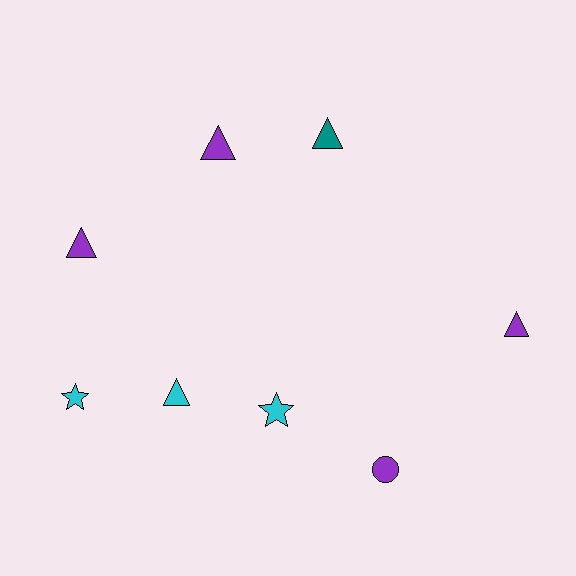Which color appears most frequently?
Purple, with 4 objects.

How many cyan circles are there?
There are no cyan circles.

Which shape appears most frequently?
Triangle, with 5 objects.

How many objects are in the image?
There are 8 objects.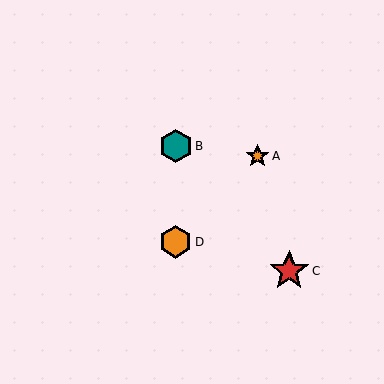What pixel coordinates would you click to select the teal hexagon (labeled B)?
Click at (176, 146) to select the teal hexagon B.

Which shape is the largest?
The red star (labeled C) is the largest.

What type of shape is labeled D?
Shape D is an orange hexagon.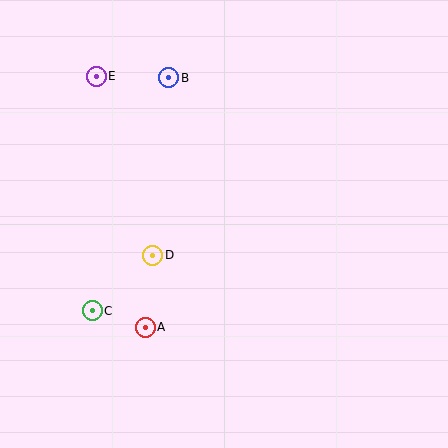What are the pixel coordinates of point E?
Point E is at (96, 76).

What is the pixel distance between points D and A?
The distance between D and A is 72 pixels.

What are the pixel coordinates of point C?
Point C is at (92, 311).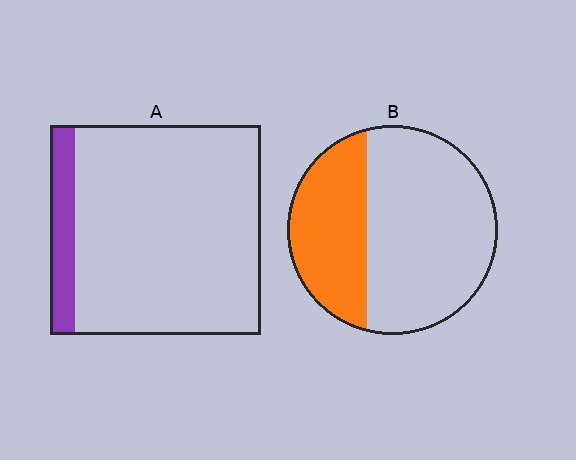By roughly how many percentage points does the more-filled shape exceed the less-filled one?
By roughly 25 percentage points (B over A).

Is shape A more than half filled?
No.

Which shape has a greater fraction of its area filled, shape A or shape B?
Shape B.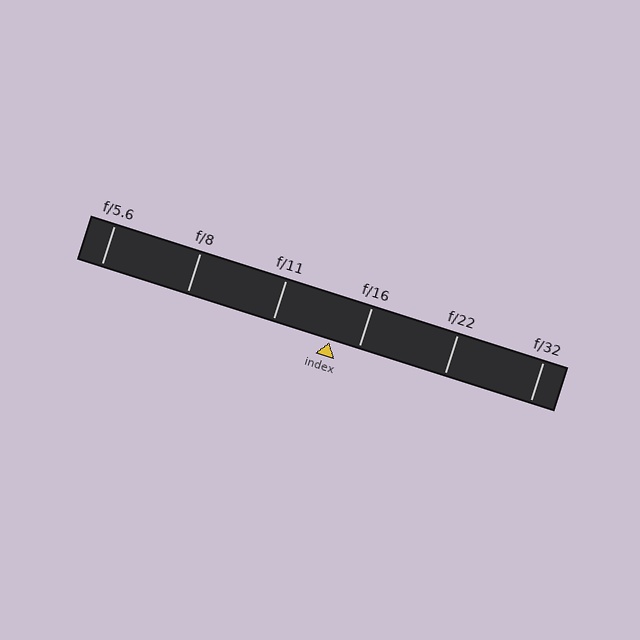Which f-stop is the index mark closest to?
The index mark is closest to f/16.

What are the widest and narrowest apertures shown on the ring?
The widest aperture shown is f/5.6 and the narrowest is f/32.